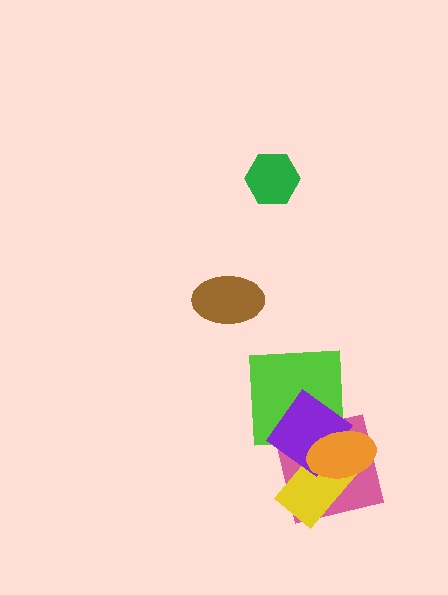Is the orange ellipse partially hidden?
No, no other shape covers it.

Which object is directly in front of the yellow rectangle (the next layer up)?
The purple diamond is directly in front of the yellow rectangle.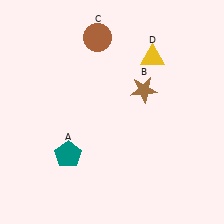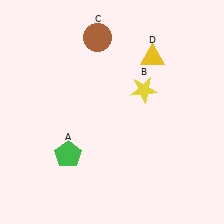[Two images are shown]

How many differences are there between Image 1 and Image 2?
There are 2 differences between the two images.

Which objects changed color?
A changed from teal to green. B changed from brown to yellow.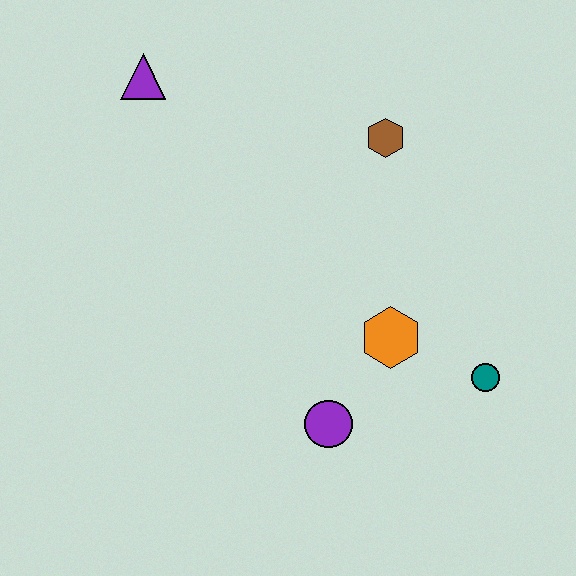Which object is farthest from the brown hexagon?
The purple circle is farthest from the brown hexagon.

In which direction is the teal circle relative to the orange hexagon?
The teal circle is to the right of the orange hexagon.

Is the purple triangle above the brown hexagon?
Yes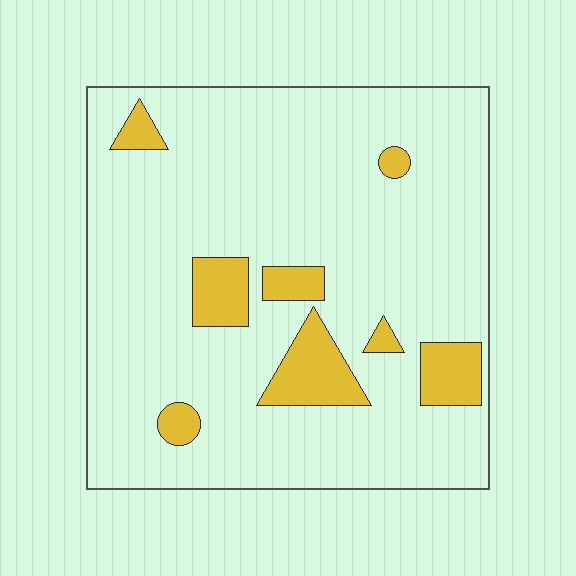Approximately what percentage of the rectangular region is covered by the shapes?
Approximately 15%.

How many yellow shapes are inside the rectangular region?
8.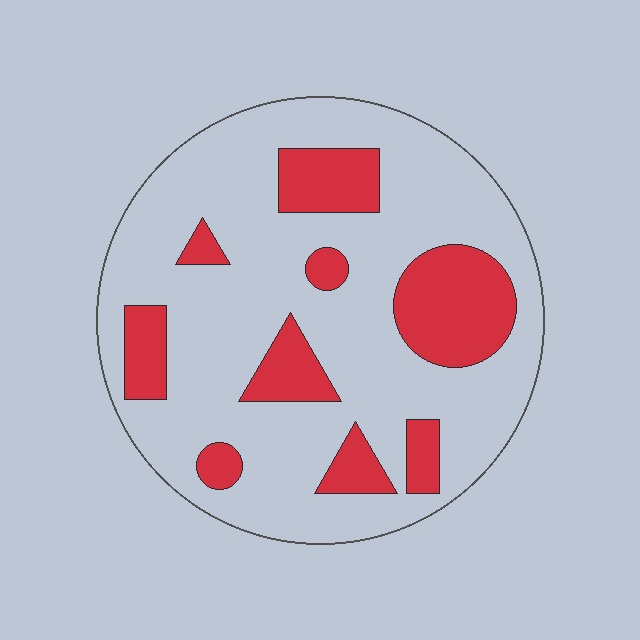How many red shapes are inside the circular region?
9.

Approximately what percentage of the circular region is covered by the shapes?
Approximately 25%.